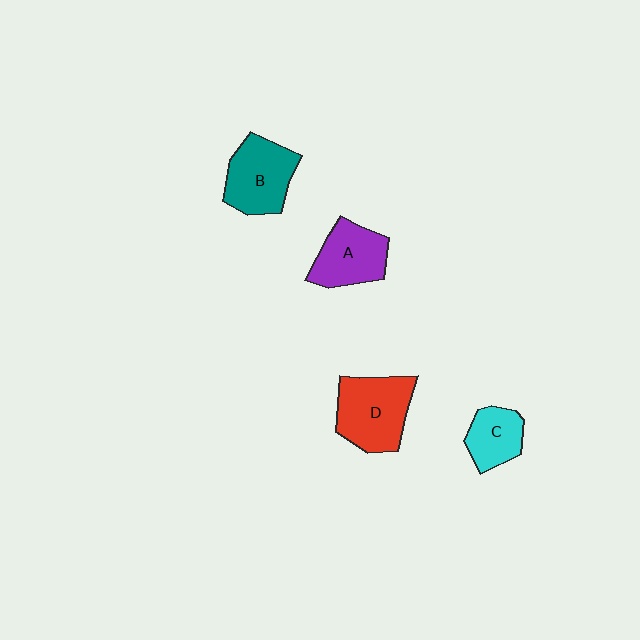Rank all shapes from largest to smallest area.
From largest to smallest: D (red), B (teal), A (purple), C (cyan).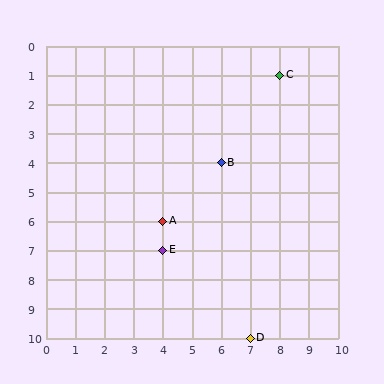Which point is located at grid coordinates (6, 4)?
Point B is at (6, 4).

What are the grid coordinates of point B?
Point B is at grid coordinates (6, 4).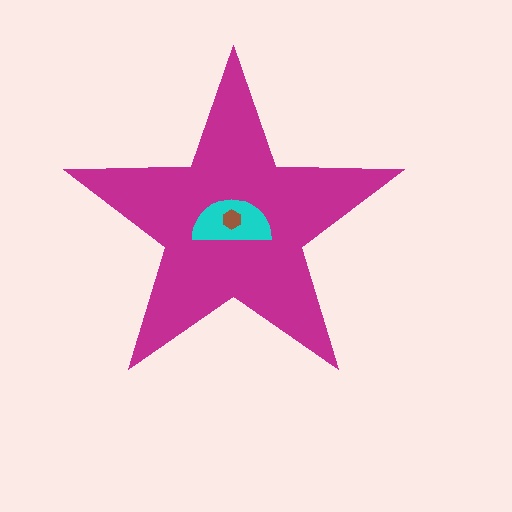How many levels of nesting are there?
3.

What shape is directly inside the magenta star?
The cyan semicircle.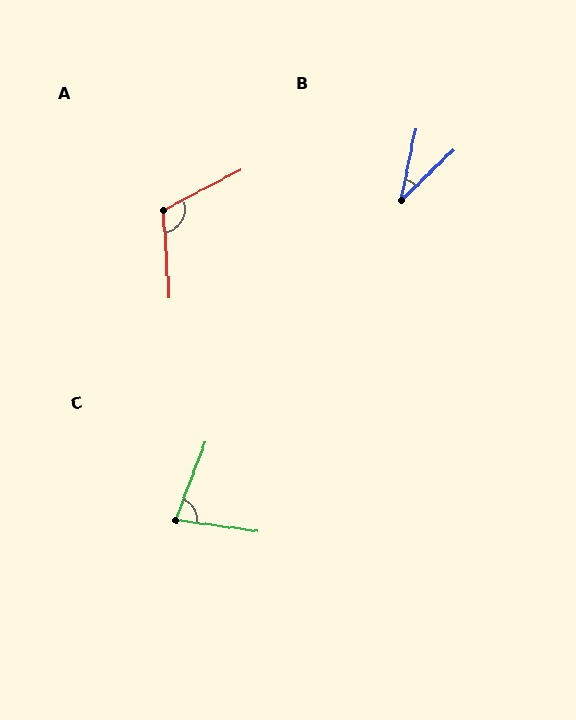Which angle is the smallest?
B, at approximately 34 degrees.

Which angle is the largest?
A, at approximately 114 degrees.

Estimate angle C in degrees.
Approximately 77 degrees.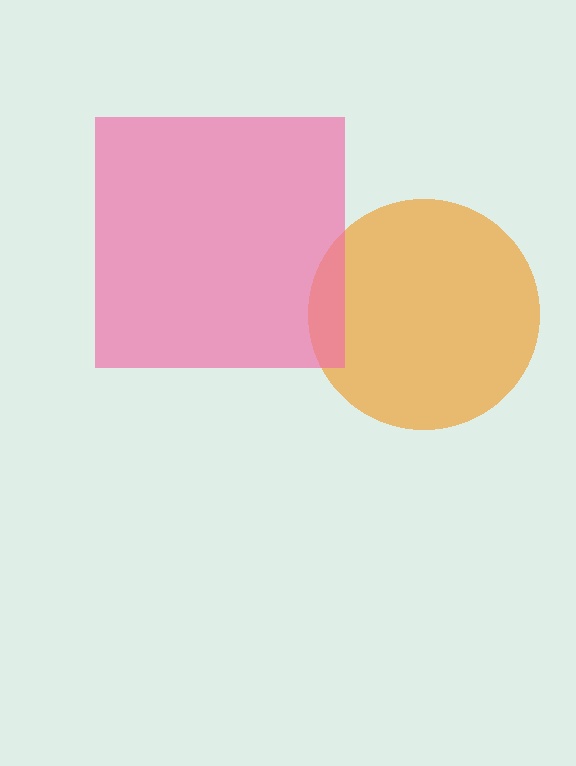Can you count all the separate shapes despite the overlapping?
Yes, there are 2 separate shapes.